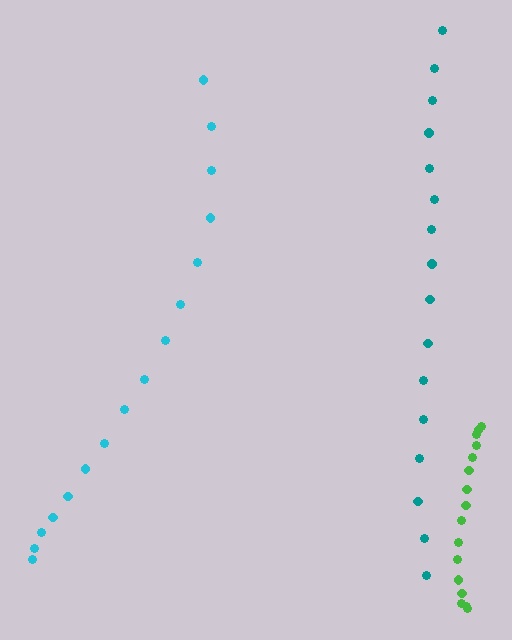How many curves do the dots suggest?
There are 3 distinct paths.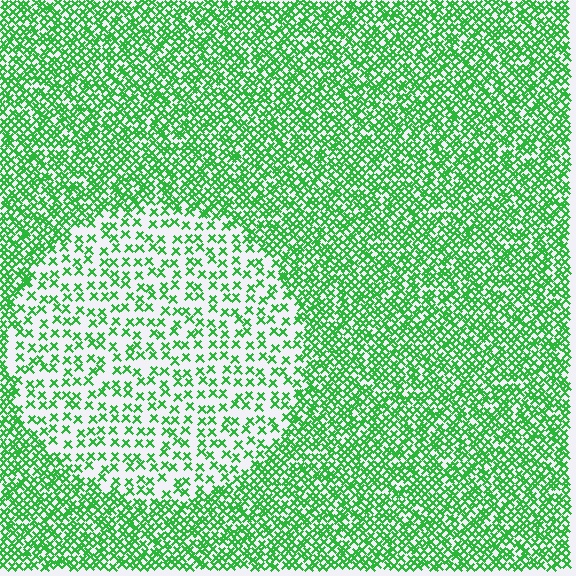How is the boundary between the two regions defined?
The boundary is defined by a change in element density (approximately 2.4x ratio). All elements are the same color, size, and shape.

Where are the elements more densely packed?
The elements are more densely packed outside the circle boundary.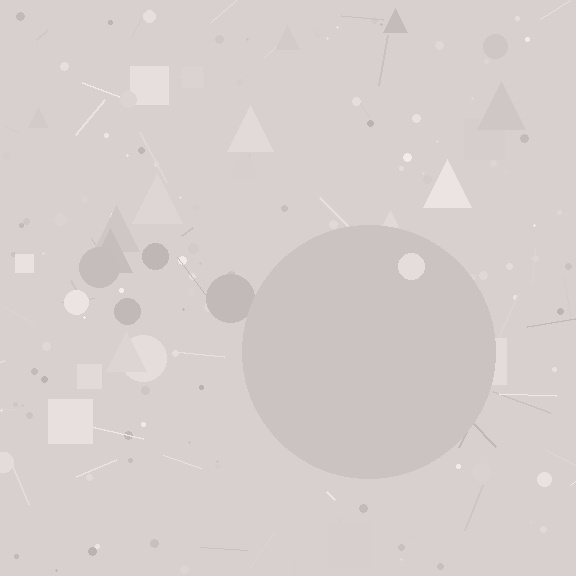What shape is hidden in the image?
A circle is hidden in the image.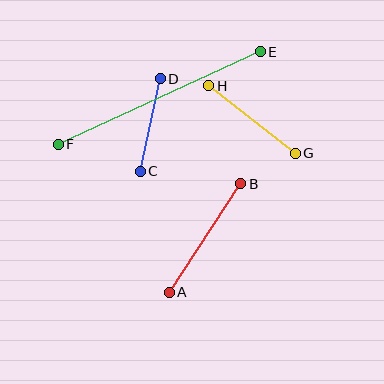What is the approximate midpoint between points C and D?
The midpoint is at approximately (150, 125) pixels.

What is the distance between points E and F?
The distance is approximately 222 pixels.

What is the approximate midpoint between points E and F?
The midpoint is at approximately (159, 98) pixels.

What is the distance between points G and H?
The distance is approximately 110 pixels.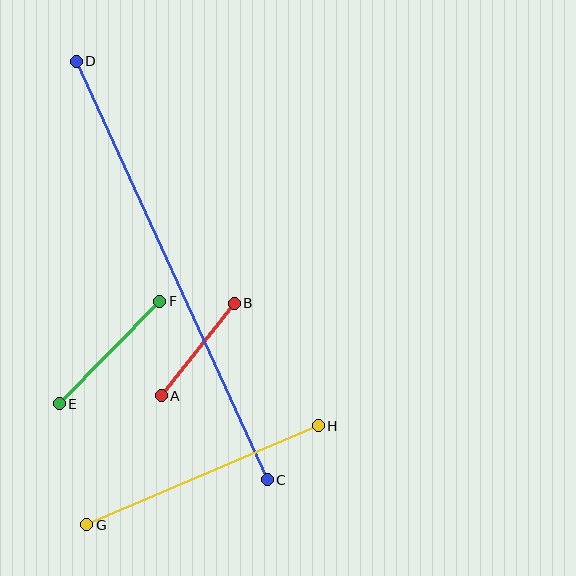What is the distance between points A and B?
The distance is approximately 118 pixels.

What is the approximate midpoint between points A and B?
The midpoint is at approximately (198, 350) pixels.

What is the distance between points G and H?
The distance is approximately 252 pixels.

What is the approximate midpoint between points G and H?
The midpoint is at approximately (202, 475) pixels.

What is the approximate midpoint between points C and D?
The midpoint is at approximately (172, 271) pixels.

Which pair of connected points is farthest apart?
Points C and D are farthest apart.